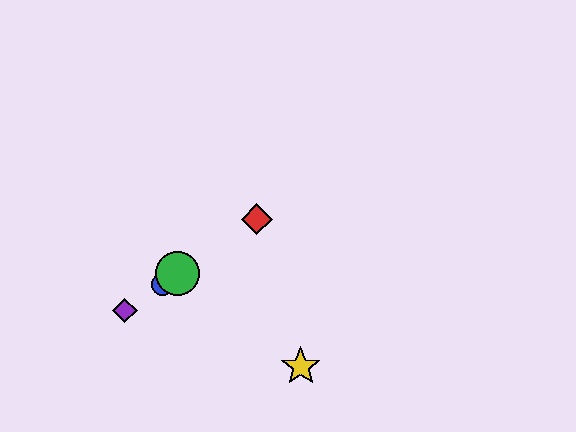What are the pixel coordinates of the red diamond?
The red diamond is at (257, 219).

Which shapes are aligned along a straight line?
The red diamond, the blue circle, the green circle, the purple diamond are aligned along a straight line.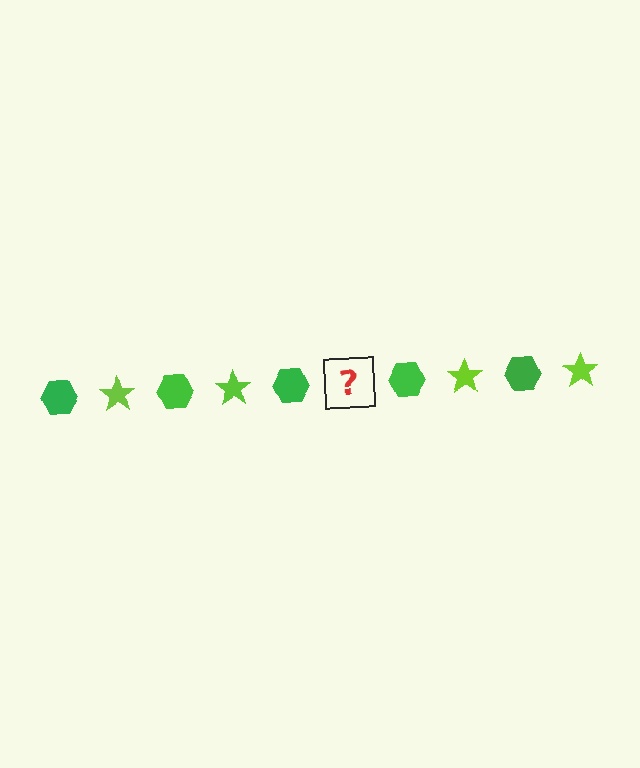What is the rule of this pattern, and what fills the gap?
The rule is that the pattern alternates between green hexagon and lime star. The gap should be filled with a lime star.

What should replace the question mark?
The question mark should be replaced with a lime star.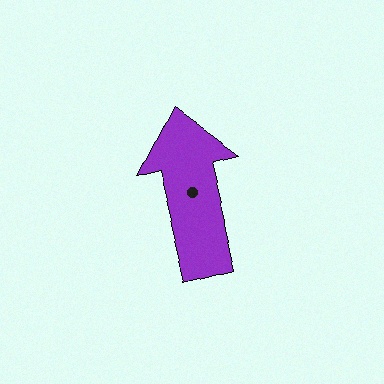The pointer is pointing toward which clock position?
Roughly 12 o'clock.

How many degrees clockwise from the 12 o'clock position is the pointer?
Approximately 346 degrees.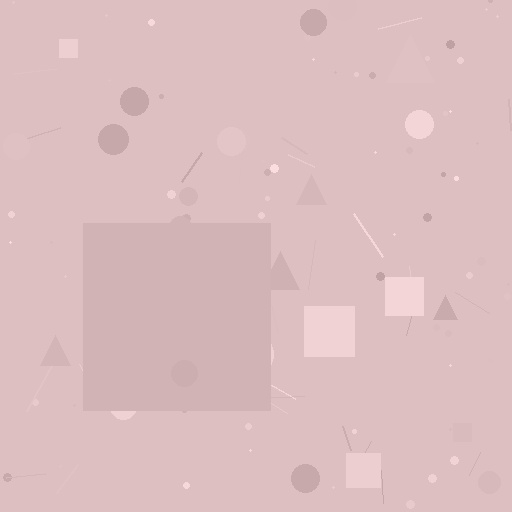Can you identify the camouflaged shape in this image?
The camouflaged shape is a square.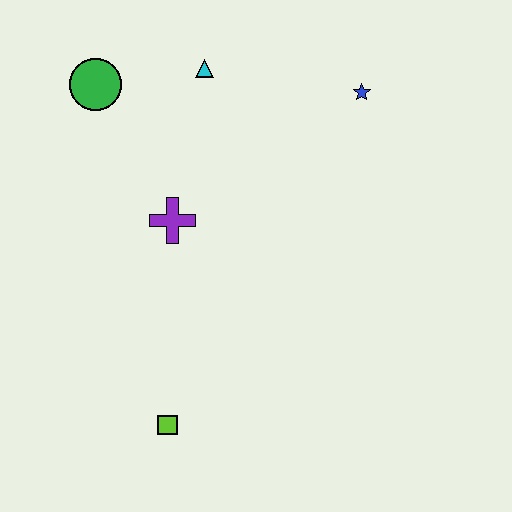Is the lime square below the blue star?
Yes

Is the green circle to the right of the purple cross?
No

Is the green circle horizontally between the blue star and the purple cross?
No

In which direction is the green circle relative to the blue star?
The green circle is to the left of the blue star.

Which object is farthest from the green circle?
The lime square is farthest from the green circle.